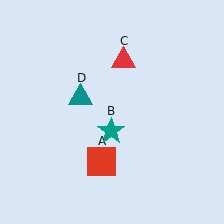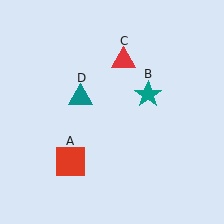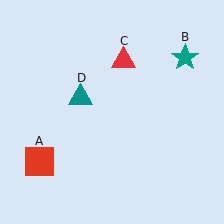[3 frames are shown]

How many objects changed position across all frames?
2 objects changed position: red square (object A), teal star (object B).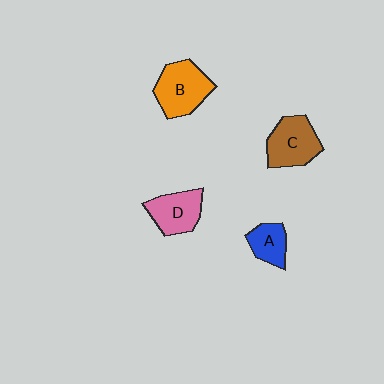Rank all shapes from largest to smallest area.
From largest to smallest: B (orange), C (brown), D (pink), A (blue).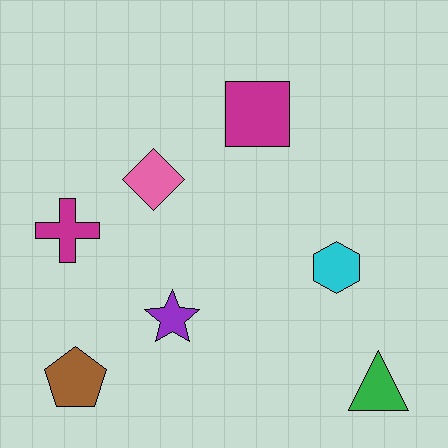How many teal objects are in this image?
There are no teal objects.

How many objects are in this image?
There are 7 objects.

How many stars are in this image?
There is 1 star.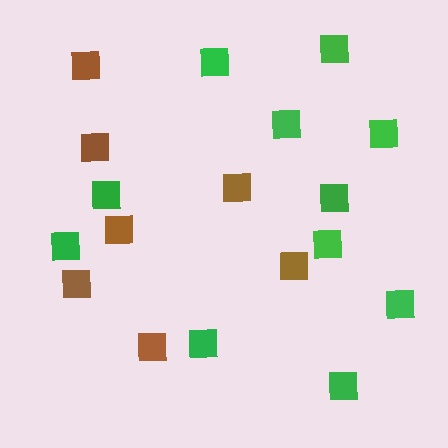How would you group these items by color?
There are 2 groups: one group of brown squares (7) and one group of green squares (11).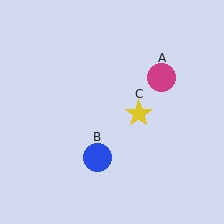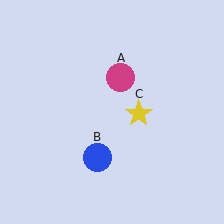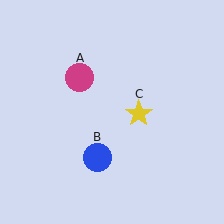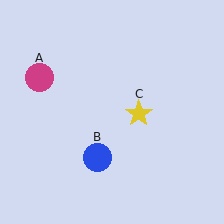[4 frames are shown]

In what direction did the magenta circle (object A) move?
The magenta circle (object A) moved left.